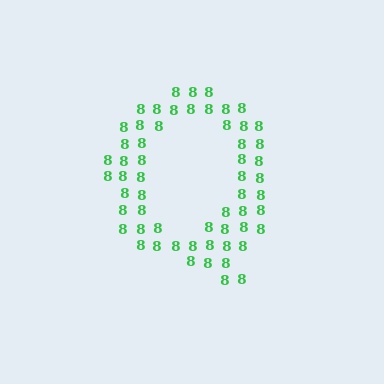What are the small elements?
The small elements are digit 8's.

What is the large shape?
The large shape is the letter Q.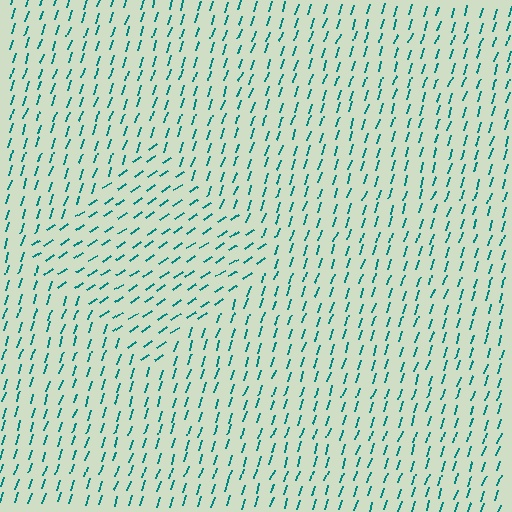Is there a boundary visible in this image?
Yes, there is a texture boundary formed by a change in line orientation.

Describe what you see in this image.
The image is filled with small teal line segments. A diamond region in the image has lines oriented differently from the surrounding lines, creating a visible texture boundary.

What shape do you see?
I see a diamond.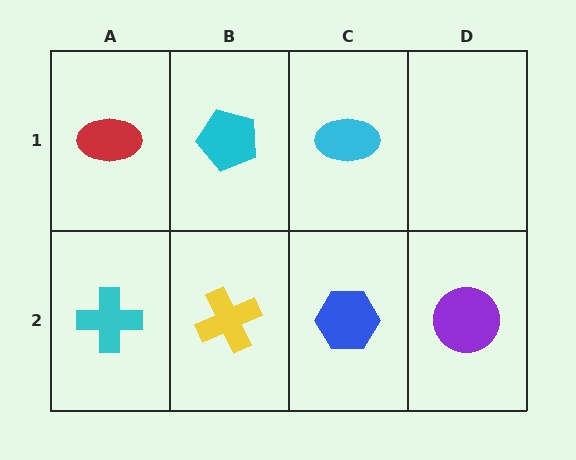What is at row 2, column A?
A cyan cross.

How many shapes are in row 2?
4 shapes.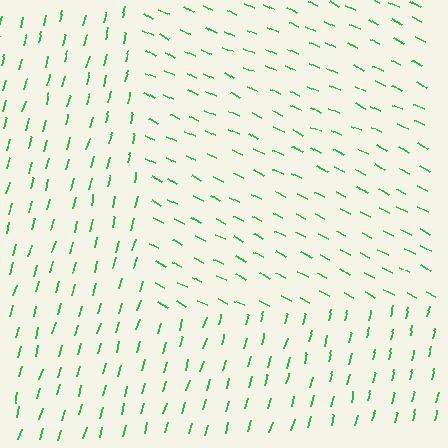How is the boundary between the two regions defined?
The boundary is defined purely by a change in line orientation (approximately 78 degrees difference). All lines are the same color and thickness.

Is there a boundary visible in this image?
Yes, there is a texture boundary formed by a change in line orientation.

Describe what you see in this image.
The image is filled with small green line segments. A rectangle region in the image has lines oriented differently from the surrounding lines, creating a visible texture boundary.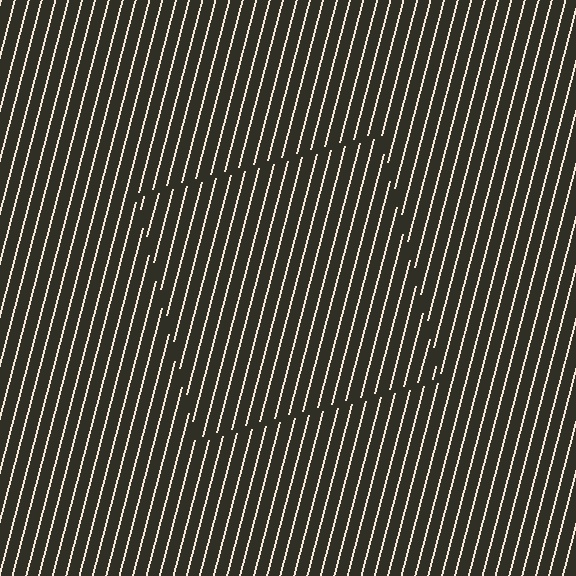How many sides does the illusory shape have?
4 sides — the line-ends trace a square.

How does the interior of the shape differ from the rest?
The interior of the shape contains the same grating, shifted by half a period — the contour is defined by the phase discontinuity where line-ends from the inner and outer gratings abut.